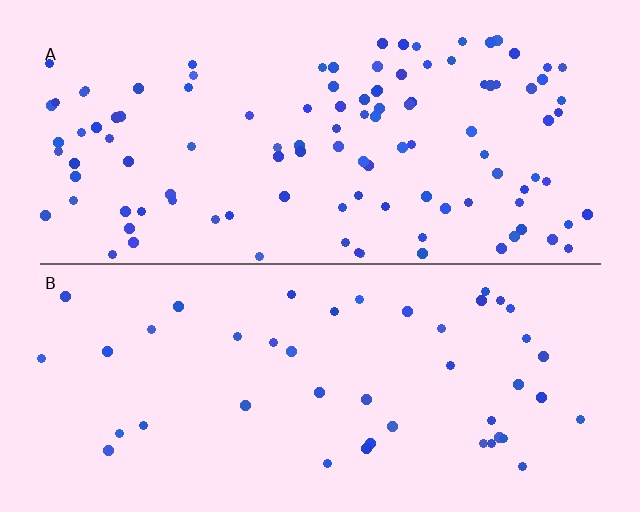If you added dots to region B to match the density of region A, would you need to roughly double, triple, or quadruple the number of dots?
Approximately double.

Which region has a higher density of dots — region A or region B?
A (the top).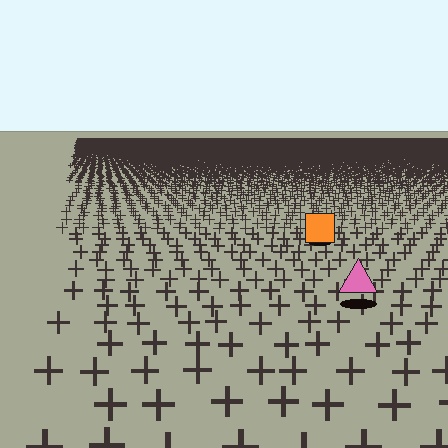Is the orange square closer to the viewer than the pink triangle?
No. The pink triangle is closer — you can tell from the texture gradient: the ground texture is coarser near it.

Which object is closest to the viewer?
The pink triangle is closest. The texture marks near it are larger and more spread out.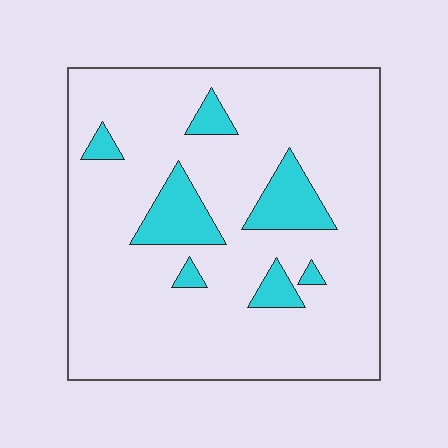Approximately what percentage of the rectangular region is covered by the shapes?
Approximately 15%.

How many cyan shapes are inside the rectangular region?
7.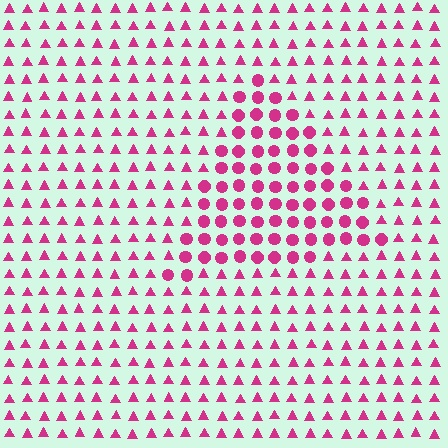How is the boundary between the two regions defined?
The boundary is defined by a change in element shape: circles inside vs. triangles outside. All elements share the same color and spacing.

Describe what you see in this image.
The image is filled with small magenta elements arranged in a uniform grid. A triangle-shaped region contains circles, while the surrounding area contains triangles. The boundary is defined purely by the change in element shape.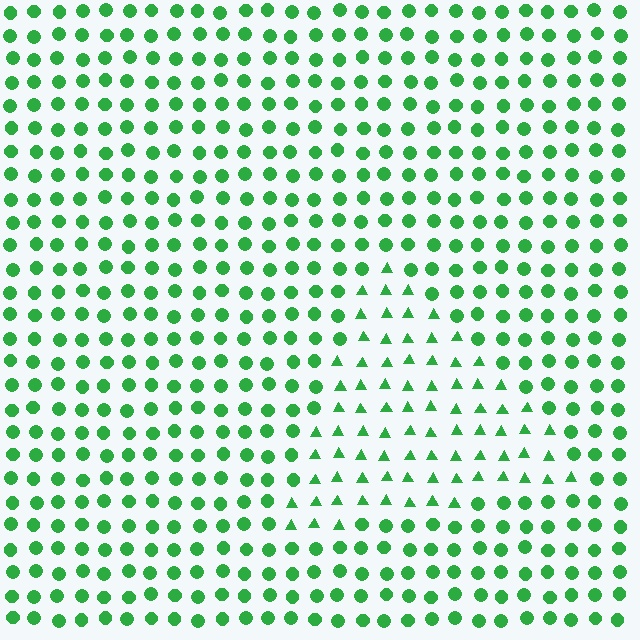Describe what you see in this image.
The image is filled with small green elements arranged in a uniform grid. A triangle-shaped region contains triangles, while the surrounding area contains circles. The boundary is defined purely by the change in element shape.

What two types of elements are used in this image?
The image uses triangles inside the triangle region and circles outside it.